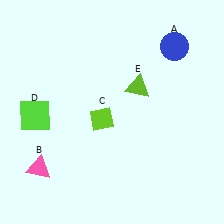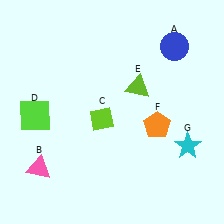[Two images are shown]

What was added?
An orange pentagon (F), a cyan star (G) were added in Image 2.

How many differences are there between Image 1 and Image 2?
There are 2 differences between the two images.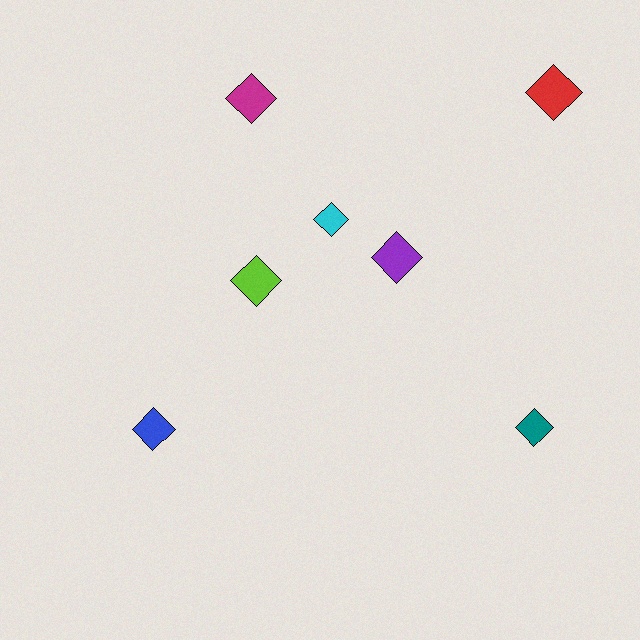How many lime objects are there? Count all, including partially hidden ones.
There is 1 lime object.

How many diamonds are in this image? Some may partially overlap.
There are 7 diamonds.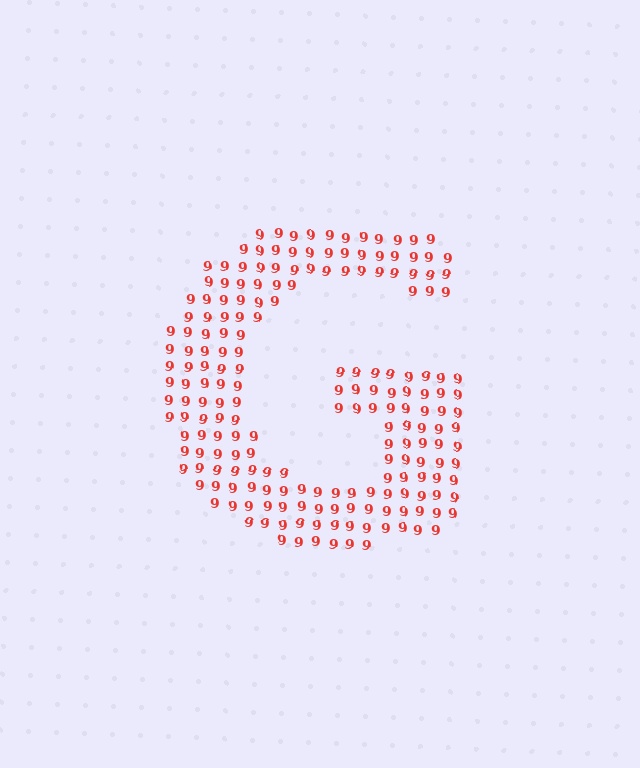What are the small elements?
The small elements are digit 9's.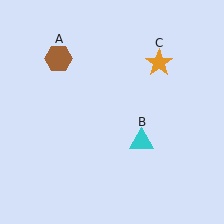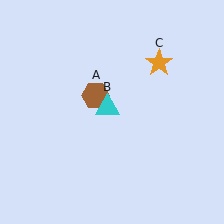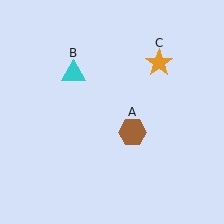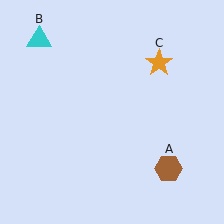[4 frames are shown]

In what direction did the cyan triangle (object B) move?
The cyan triangle (object B) moved up and to the left.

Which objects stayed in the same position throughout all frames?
Orange star (object C) remained stationary.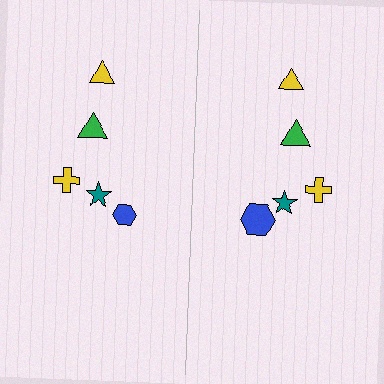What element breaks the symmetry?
The blue hexagon on the right side has a different size than its mirror counterpart.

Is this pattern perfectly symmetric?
No, the pattern is not perfectly symmetric. The blue hexagon on the right side has a different size than its mirror counterpart.